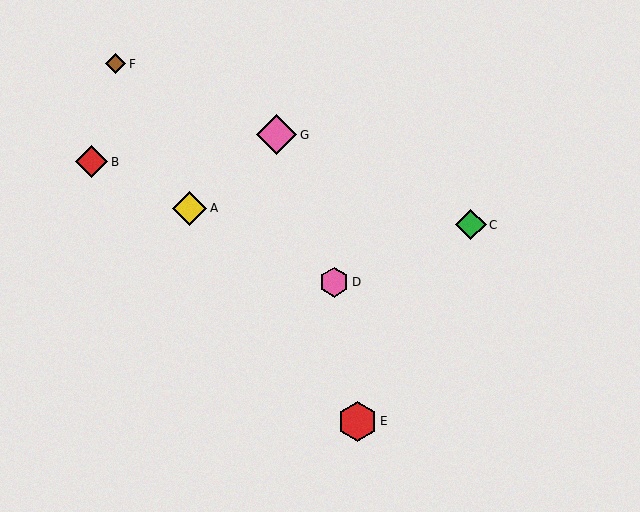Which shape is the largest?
The pink diamond (labeled G) is the largest.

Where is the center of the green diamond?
The center of the green diamond is at (471, 225).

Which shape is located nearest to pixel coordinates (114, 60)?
The brown diamond (labeled F) at (116, 64) is nearest to that location.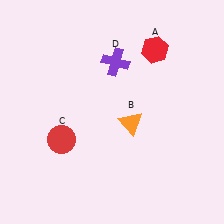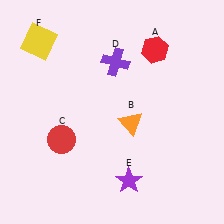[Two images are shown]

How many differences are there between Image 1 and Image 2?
There are 2 differences between the two images.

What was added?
A purple star (E), a yellow square (F) were added in Image 2.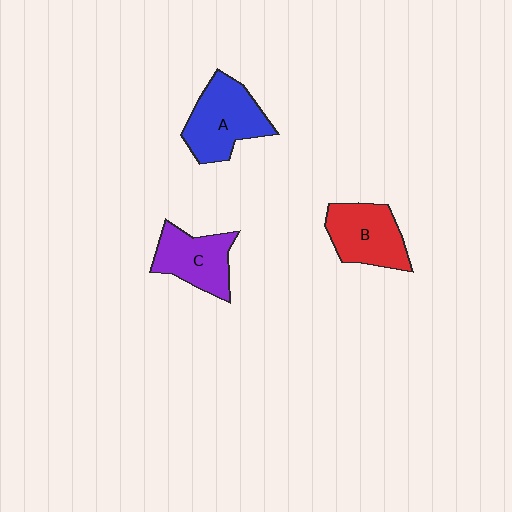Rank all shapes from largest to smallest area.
From largest to smallest: A (blue), B (red), C (purple).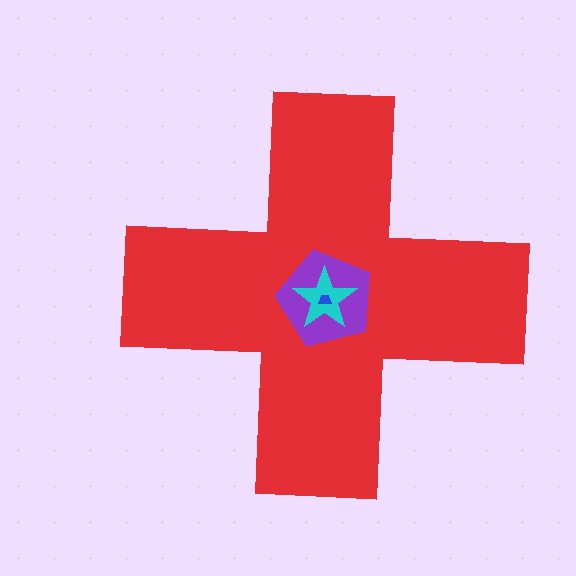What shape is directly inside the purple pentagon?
The cyan star.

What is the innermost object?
The blue trapezoid.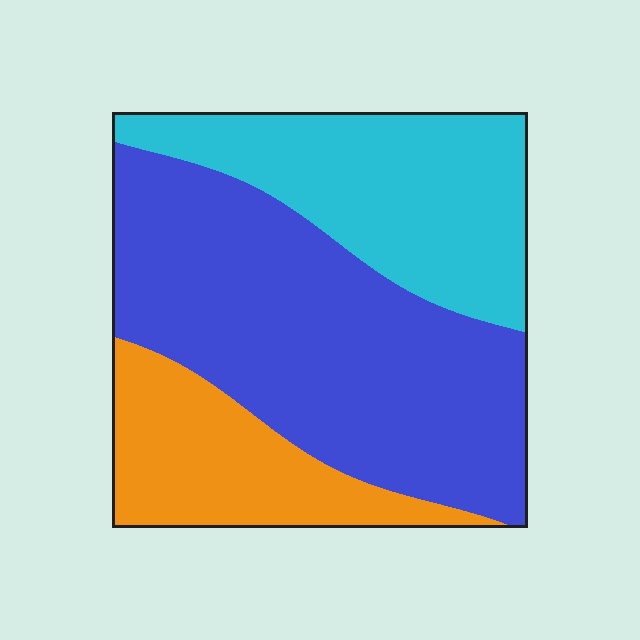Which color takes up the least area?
Orange, at roughly 20%.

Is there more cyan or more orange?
Cyan.